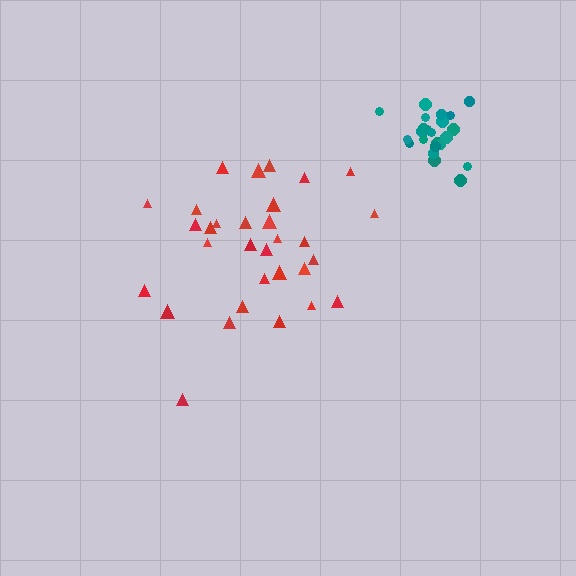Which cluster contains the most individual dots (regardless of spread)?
Red (31).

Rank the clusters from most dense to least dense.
teal, red.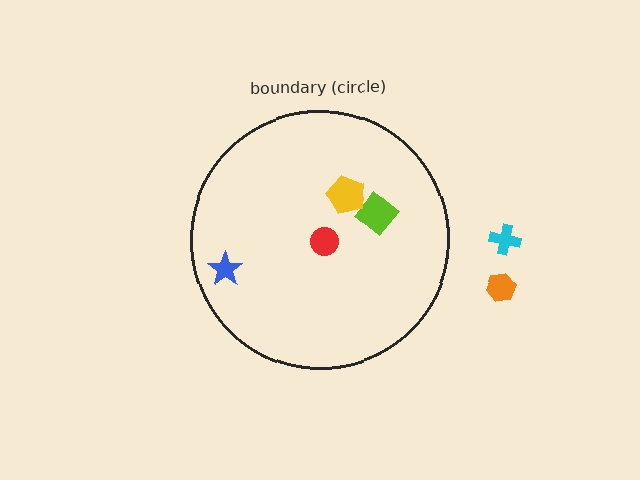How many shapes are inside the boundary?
4 inside, 2 outside.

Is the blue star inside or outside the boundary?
Inside.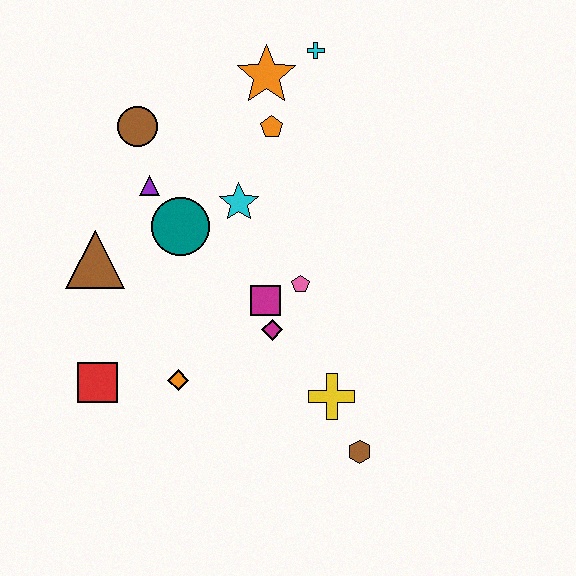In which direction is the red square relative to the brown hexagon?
The red square is to the left of the brown hexagon.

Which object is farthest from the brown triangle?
The brown hexagon is farthest from the brown triangle.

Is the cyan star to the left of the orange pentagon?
Yes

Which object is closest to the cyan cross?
The orange star is closest to the cyan cross.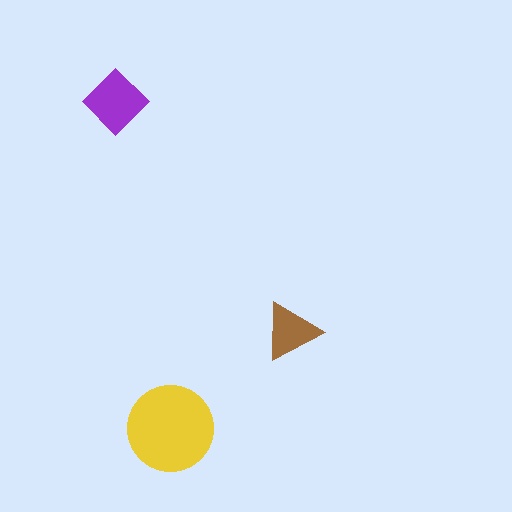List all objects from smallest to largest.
The brown triangle, the purple diamond, the yellow circle.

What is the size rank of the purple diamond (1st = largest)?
2nd.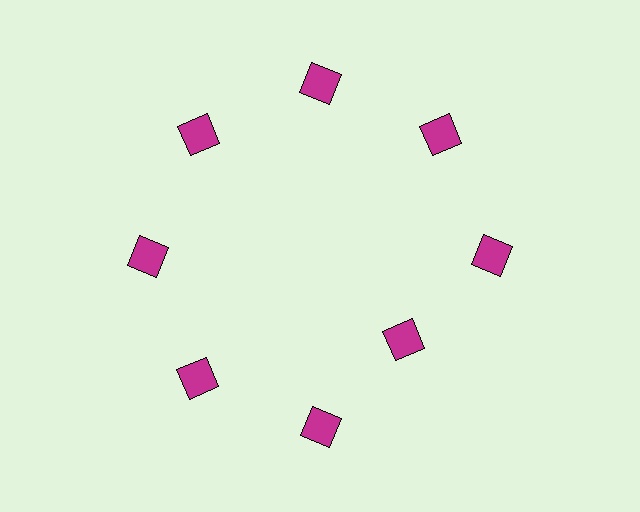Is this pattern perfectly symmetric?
No. The 8 magenta squares are arranged in a ring, but one element near the 4 o'clock position is pulled inward toward the center, breaking the 8-fold rotational symmetry.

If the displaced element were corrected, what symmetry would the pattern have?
It would have 8-fold rotational symmetry — the pattern would map onto itself every 45 degrees.